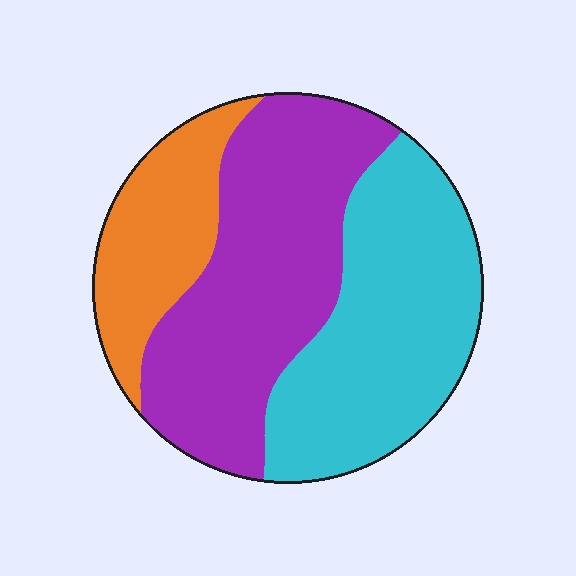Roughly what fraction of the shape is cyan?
Cyan covers roughly 40% of the shape.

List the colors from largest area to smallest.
From largest to smallest: purple, cyan, orange.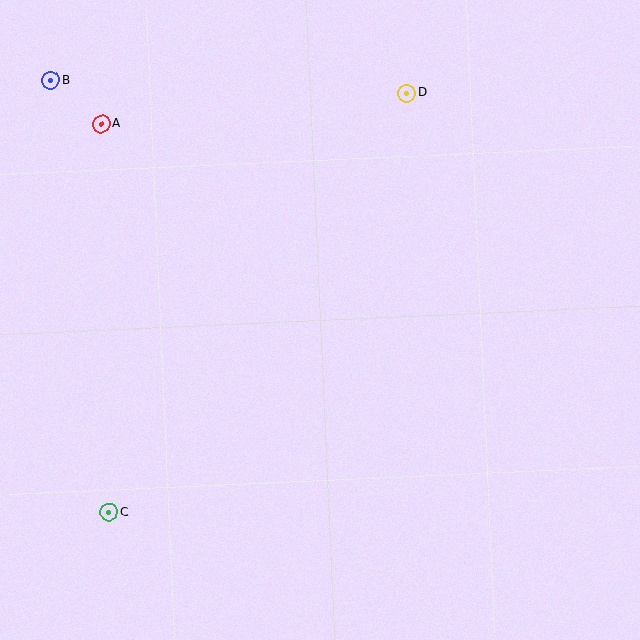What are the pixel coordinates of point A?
Point A is at (102, 124).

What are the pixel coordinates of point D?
Point D is at (407, 93).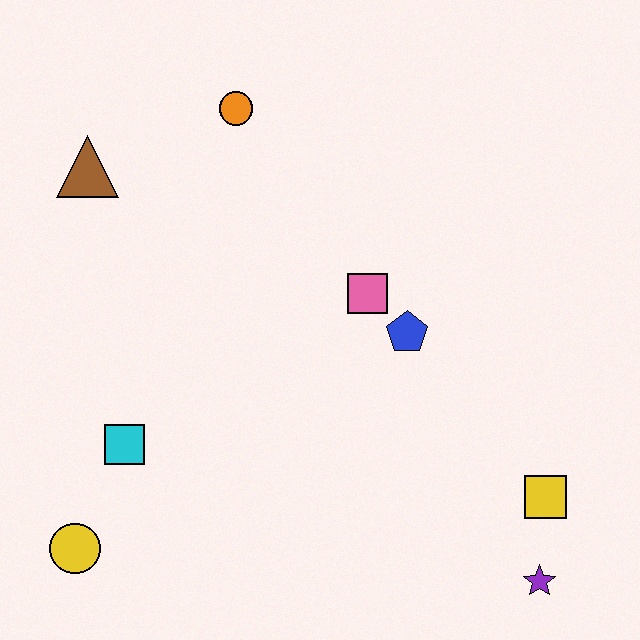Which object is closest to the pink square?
The blue pentagon is closest to the pink square.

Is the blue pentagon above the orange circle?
No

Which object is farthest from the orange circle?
The purple star is farthest from the orange circle.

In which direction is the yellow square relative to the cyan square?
The yellow square is to the right of the cyan square.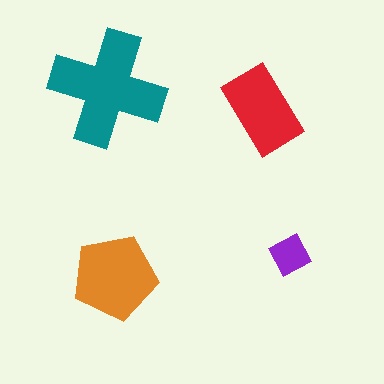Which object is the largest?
The teal cross.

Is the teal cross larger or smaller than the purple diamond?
Larger.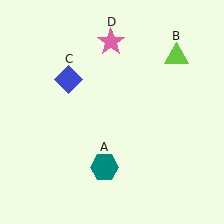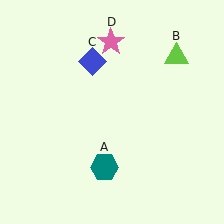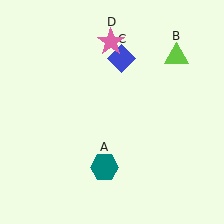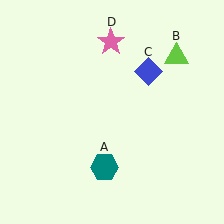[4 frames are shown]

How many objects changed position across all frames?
1 object changed position: blue diamond (object C).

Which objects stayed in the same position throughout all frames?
Teal hexagon (object A) and lime triangle (object B) and pink star (object D) remained stationary.